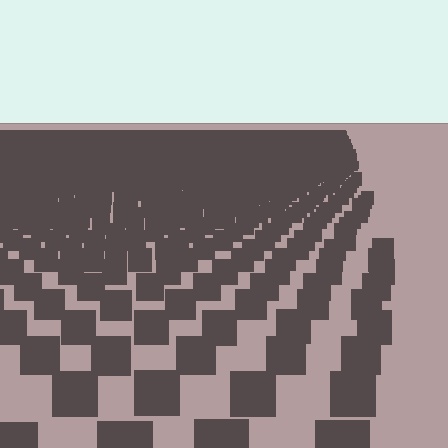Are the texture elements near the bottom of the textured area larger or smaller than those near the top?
Larger. Near the bottom, elements are closer to the viewer and appear at a bigger on-screen size.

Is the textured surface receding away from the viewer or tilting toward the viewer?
The surface is receding away from the viewer. Texture elements get smaller and denser toward the top.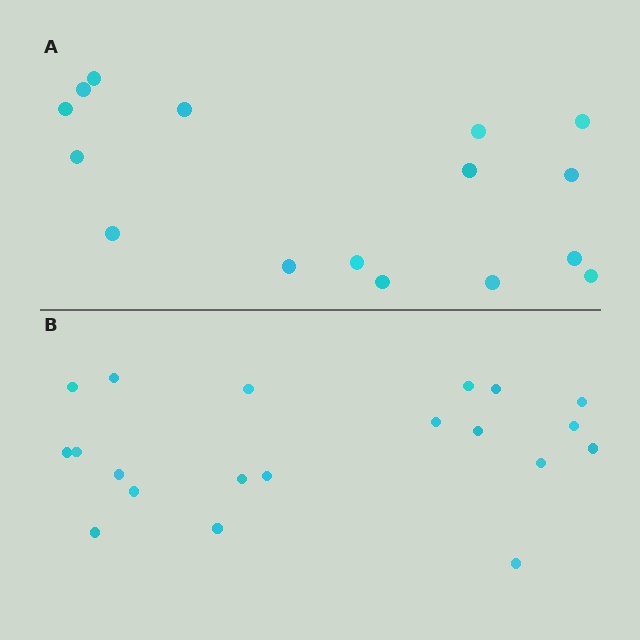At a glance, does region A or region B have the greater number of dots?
Region B (the bottom region) has more dots.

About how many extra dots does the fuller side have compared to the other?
Region B has about 4 more dots than region A.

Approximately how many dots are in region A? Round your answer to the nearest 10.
About 20 dots. (The exact count is 16, which rounds to 20.)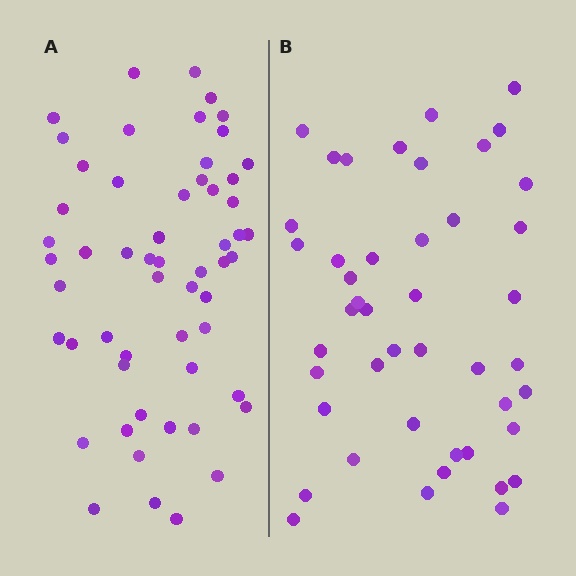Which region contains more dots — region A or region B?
Region A (the left region) has more dots.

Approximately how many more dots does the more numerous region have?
Region A has roughly 12 or so more dots than region B.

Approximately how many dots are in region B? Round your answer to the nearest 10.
About 40 dots. (The exact count is 45, which rounds to 40.)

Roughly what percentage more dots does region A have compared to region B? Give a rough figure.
About 25% more.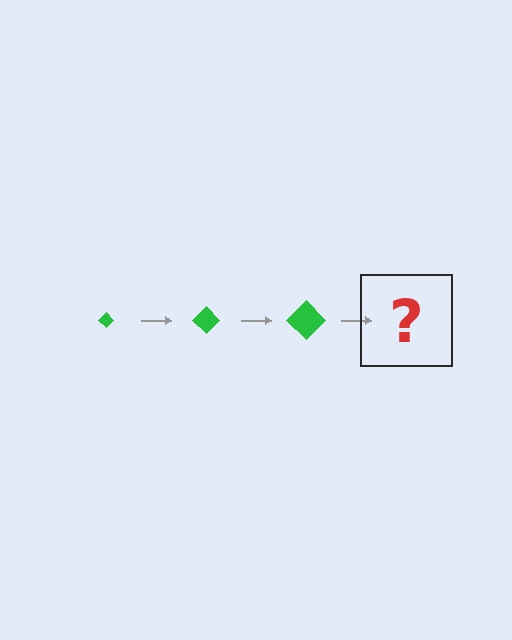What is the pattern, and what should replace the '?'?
The pattern is that the diamond gets progressively larger each step. The '?' should be a green diamond, larger than the previous one.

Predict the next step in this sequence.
The next step is a green diamond, larger than the previous one.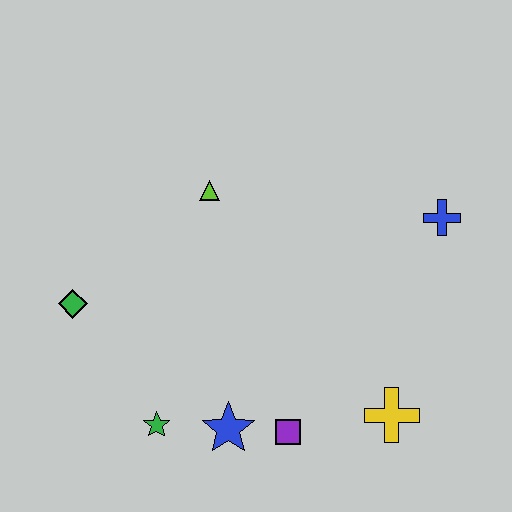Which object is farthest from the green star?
The blue cross is farthest from the green star.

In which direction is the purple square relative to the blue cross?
The purple square is below the blue cross.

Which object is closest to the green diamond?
The green star is closest to the green diamond.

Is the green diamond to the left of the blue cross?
Yes